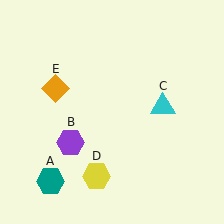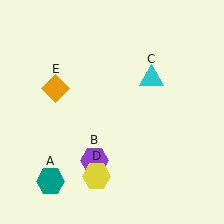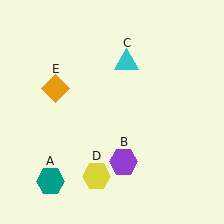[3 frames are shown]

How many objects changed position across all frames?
2 objects changed position: purple hexagon (object B), cyan triangle (object C).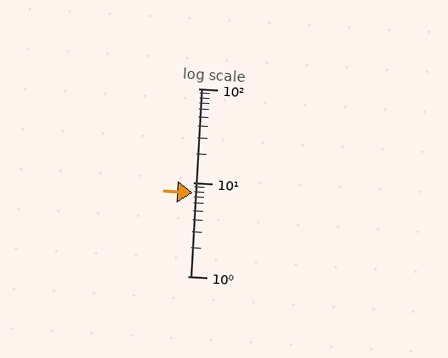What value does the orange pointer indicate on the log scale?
The pointer indicates approximately 7.7.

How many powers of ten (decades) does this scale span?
The scale spans 2 decades, from 1 to 100.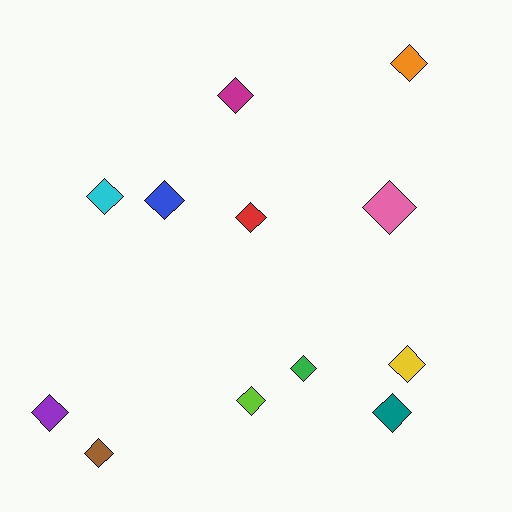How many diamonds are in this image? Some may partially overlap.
There are 12 diamonds.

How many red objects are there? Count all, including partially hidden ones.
There is 1 red object.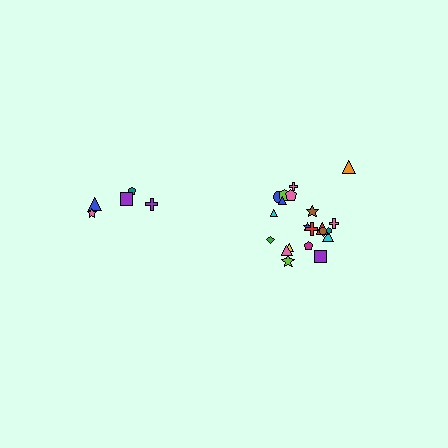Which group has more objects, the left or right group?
The right group.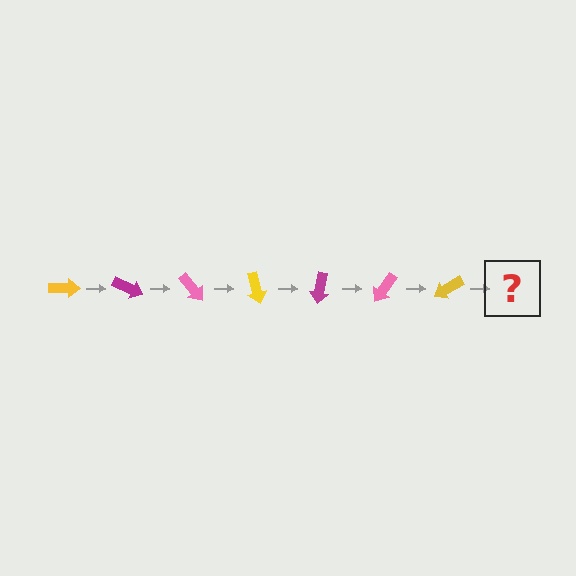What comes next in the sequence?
The next element should be a magenta arrow, rotated 175 degrees from the start.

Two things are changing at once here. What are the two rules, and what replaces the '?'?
The two rules are that it rotates 25 degrees each step and the color cycles through yellow, magenta, and pink. The '?' should be a magenta arrow, rotated 175 degrees from the start.